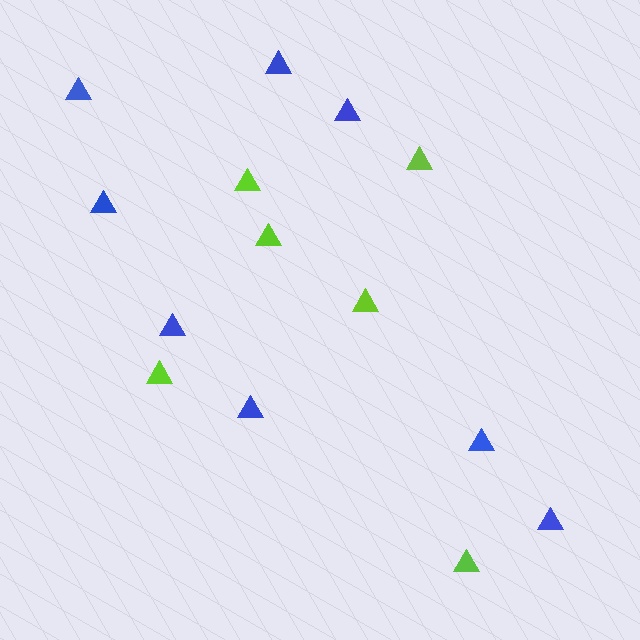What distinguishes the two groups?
There are 2 groups: one group of blue triangles (8) and one group of lime triangles (6).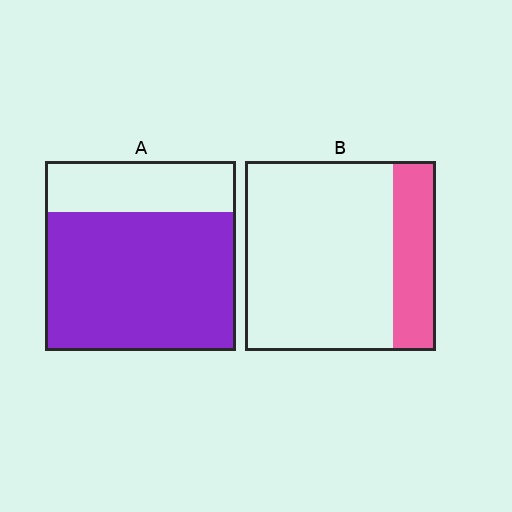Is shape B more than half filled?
No.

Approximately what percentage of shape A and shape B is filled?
A is approximately 75% and B is approximately 25%.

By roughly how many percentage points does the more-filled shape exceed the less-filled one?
By roughly 50 percentage points (A over B).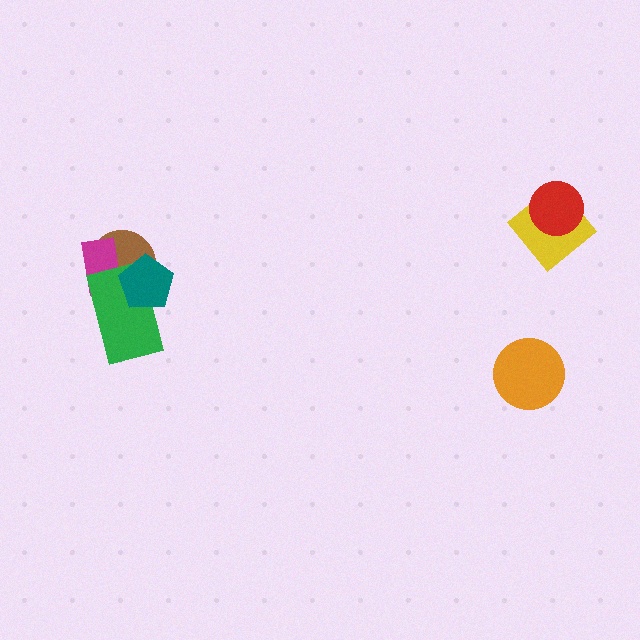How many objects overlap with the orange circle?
0 objects overlap with the orange circle.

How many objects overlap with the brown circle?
3 objects overlap with the brown circle.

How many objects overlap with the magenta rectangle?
3 objects overlap with the magenta rectangle.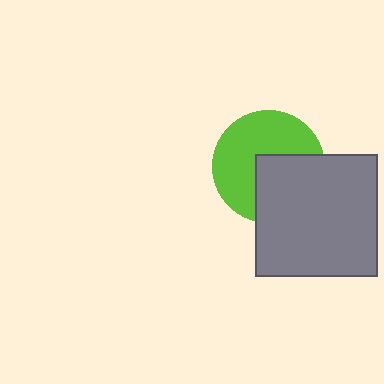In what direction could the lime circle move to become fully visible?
The lime circle could move toward the upper-left. That would shift it out from behind the gray square entirely.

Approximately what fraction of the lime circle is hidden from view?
Roughly 41% of the lime circle is hidden behind the gray square.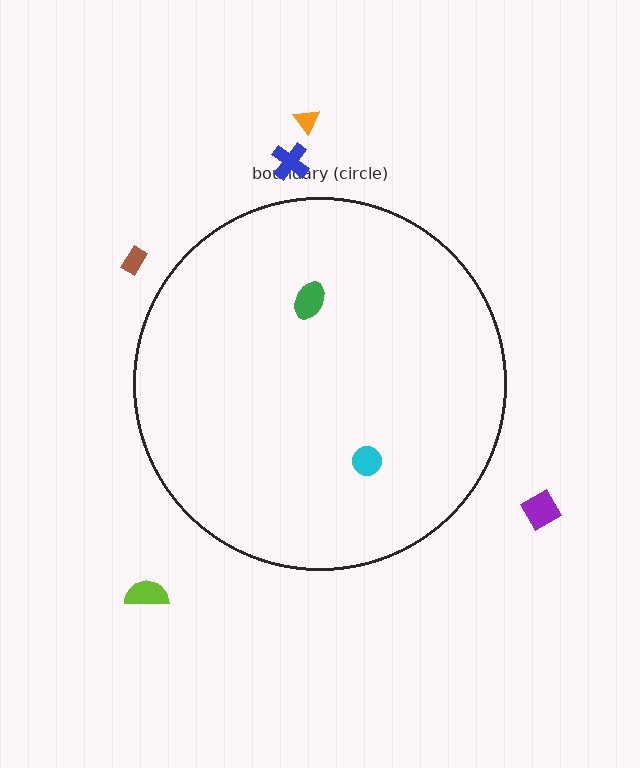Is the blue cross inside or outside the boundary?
Outside.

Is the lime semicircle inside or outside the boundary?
Outside.